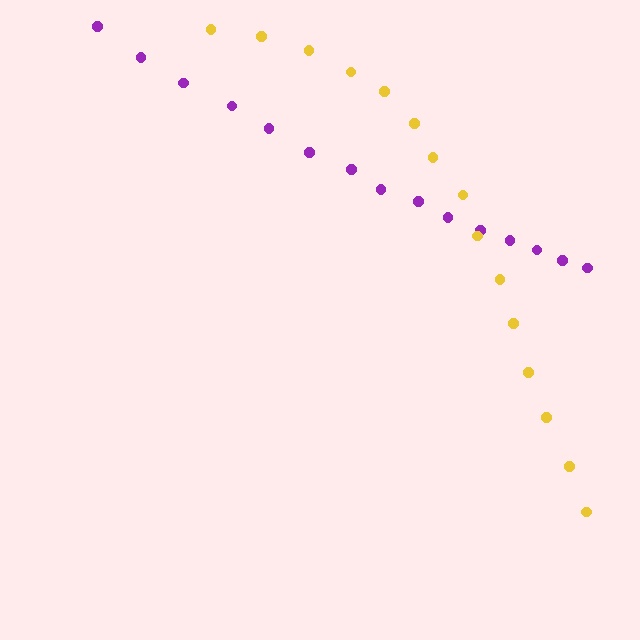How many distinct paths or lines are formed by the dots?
There are 2 distinct paths.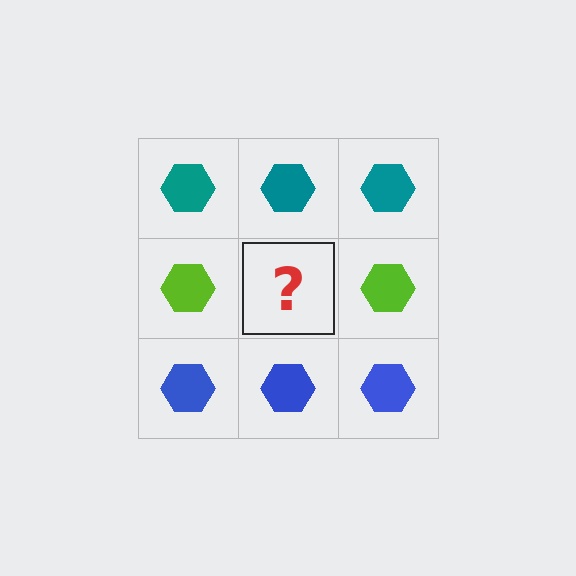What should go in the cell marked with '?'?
The missing cell should contain a lime hexagon.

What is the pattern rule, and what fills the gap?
The rule is that each row has a consistent color. The gap should be filled with a lime hexagon.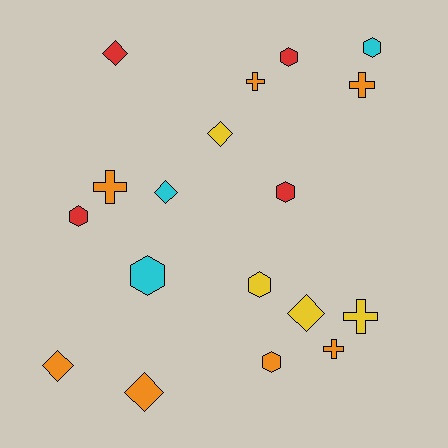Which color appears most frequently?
Orange, with 7 objects.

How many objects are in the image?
There are 18 objects.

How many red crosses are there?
There are no red crosses.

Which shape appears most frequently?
Hexagon, with 7 objects.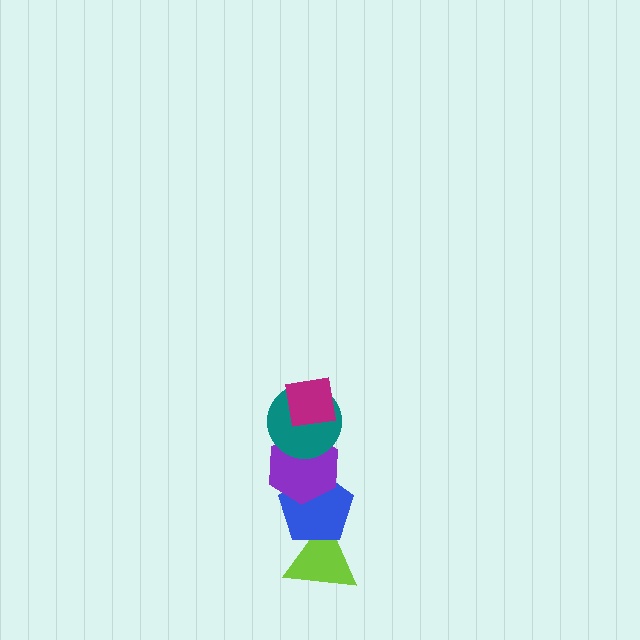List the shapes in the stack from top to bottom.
From top to bottom: the magenta square, the teal circle, the purple hexagon, the blue pentagon, the lime triangle.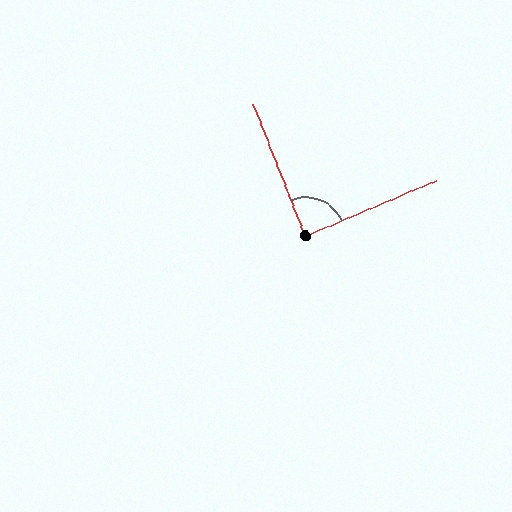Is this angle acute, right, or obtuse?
It is approximately a right angle.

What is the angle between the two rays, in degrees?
Approximately 88 degrees.